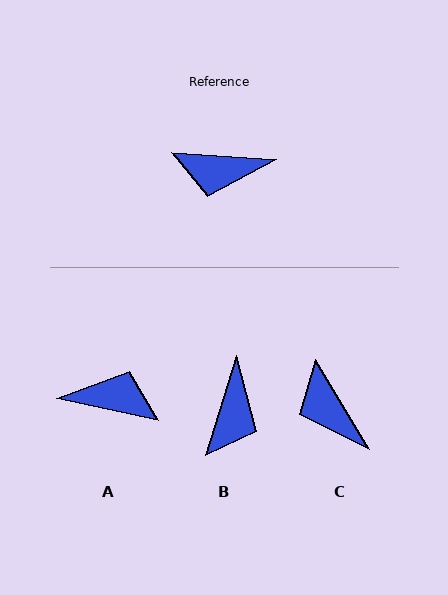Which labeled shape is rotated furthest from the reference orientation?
A, about 171 degrees away.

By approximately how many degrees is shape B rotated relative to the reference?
Approximately 76 degrees counter-clockwise.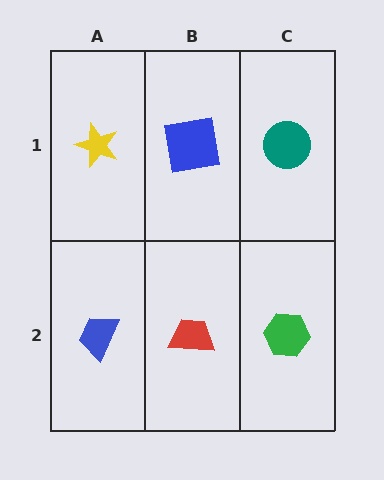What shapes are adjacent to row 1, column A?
A blue trapezoid (row 2, column A), a blue square (row 1, column B).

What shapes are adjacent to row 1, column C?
A green hexagon (row 2, column C), a blue square (row 1, column B).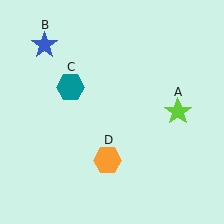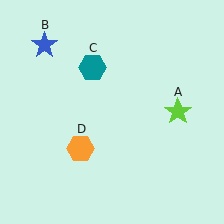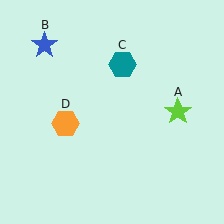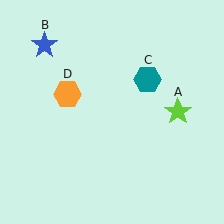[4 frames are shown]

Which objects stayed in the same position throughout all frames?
Lime star (object A) and blue star (object B) remained stationary.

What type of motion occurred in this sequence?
The teal hexagon (object C), orange hexagon (object D) rotated clockwise around the center of the scene.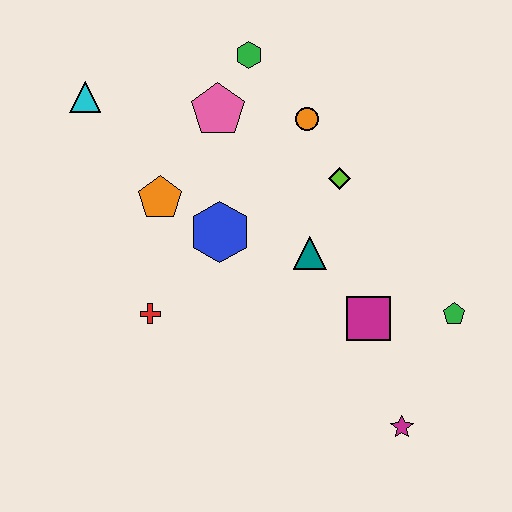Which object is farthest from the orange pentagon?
The magenta star is farthest from the orange pentagon.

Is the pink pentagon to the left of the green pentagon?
Yes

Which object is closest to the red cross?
The blue hexagon is closest to the red cross.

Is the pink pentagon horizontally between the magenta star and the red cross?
Yes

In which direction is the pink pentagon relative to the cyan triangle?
The pink pentagon is to the right of the cyan triangle.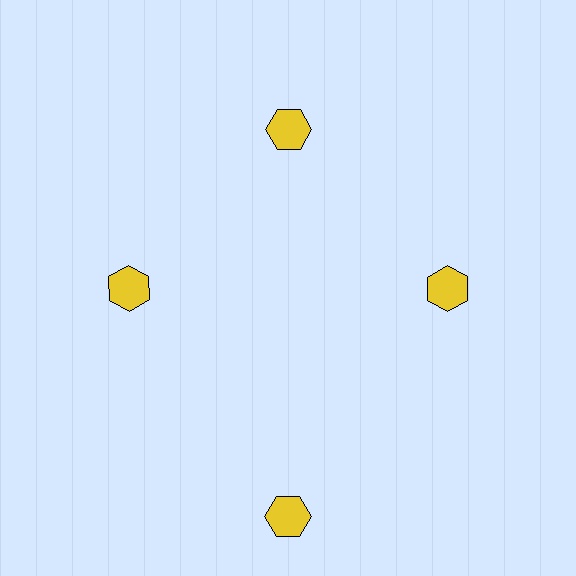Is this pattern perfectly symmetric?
No. The 4 yellow hexagons are arranged in a ring, but one element near the 6 o'clock position is pushed outward from the center, breaking the 4-fold rotational symmetry.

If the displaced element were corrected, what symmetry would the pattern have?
It would have 4-fold rotational symmetry — the pattern would map onto itself every 90 degrees.